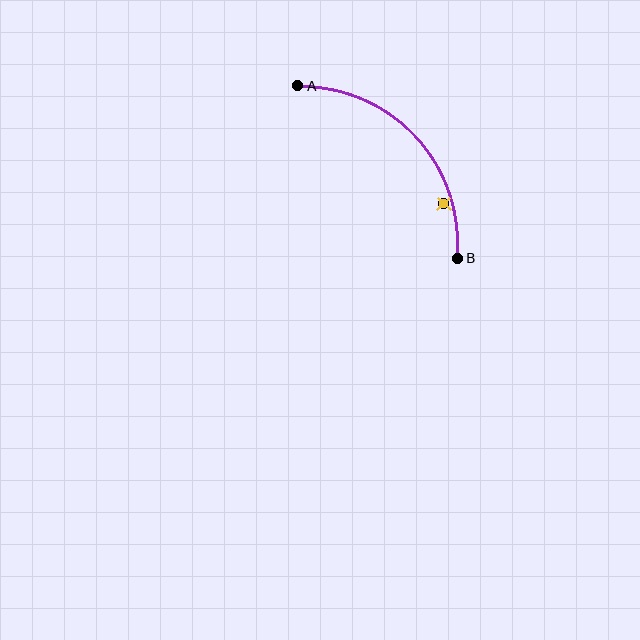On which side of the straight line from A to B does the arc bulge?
The arc bulges above and to the right of the straight line connecting A and B.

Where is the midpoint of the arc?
The arc midpoint is the point on the curve farthest from the straight line joining A and B. It sits above and to the right of that line.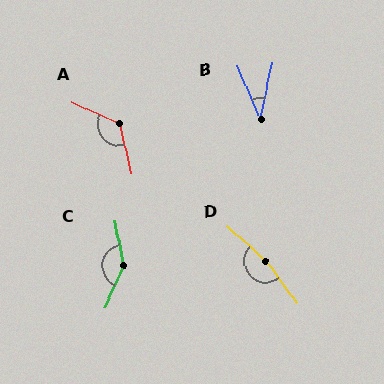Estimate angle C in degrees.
Approximately 144 degrees.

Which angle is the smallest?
B, at approximately 36 degrees.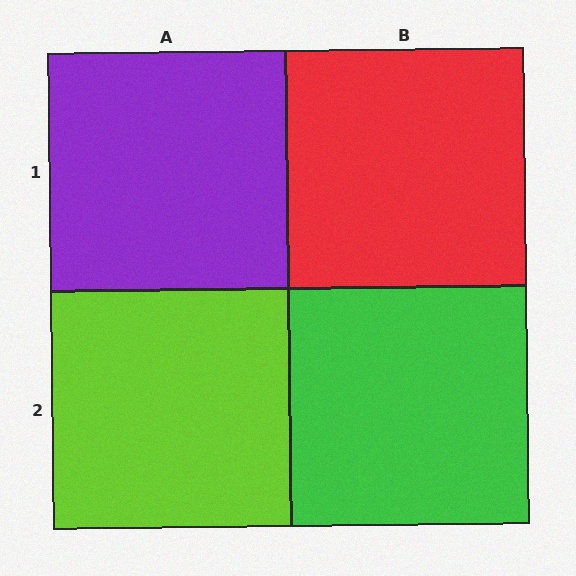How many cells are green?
1 cell is green.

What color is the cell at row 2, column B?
Green.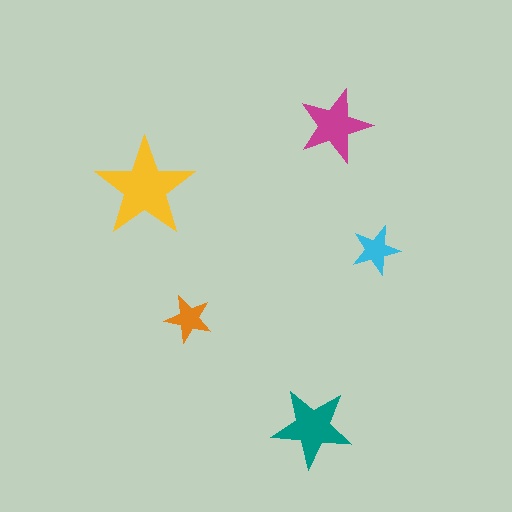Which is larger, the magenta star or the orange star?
The magenta one.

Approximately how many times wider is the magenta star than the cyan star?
About 1.5 times wider.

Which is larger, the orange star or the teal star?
The teal one.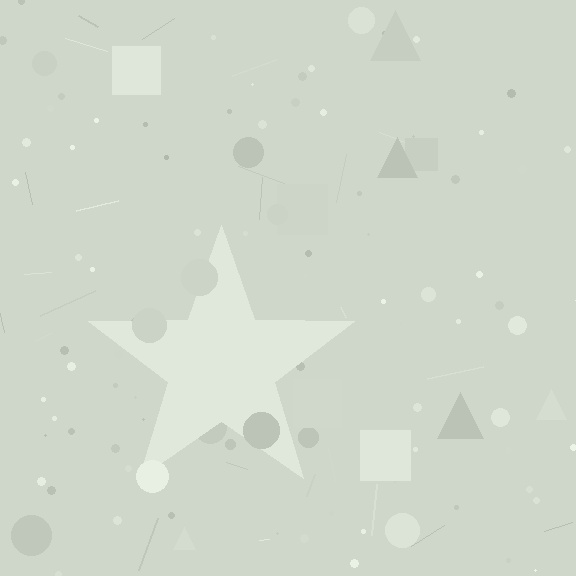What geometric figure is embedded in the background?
A star is embedded in the background.